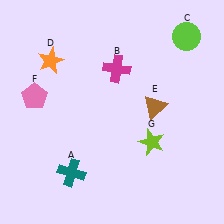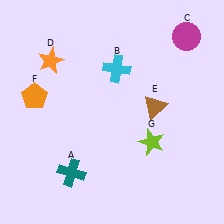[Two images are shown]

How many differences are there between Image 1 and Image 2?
There are 3 differences between the two images.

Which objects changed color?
B changed from magenta to cyan. C changed from lime to magenta. F changed from pink to orange.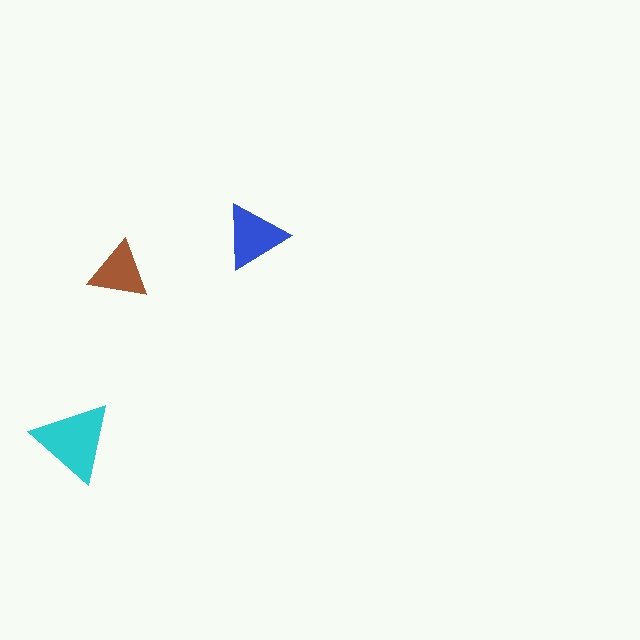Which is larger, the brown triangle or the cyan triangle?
The cyan one.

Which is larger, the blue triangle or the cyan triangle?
The cyan one.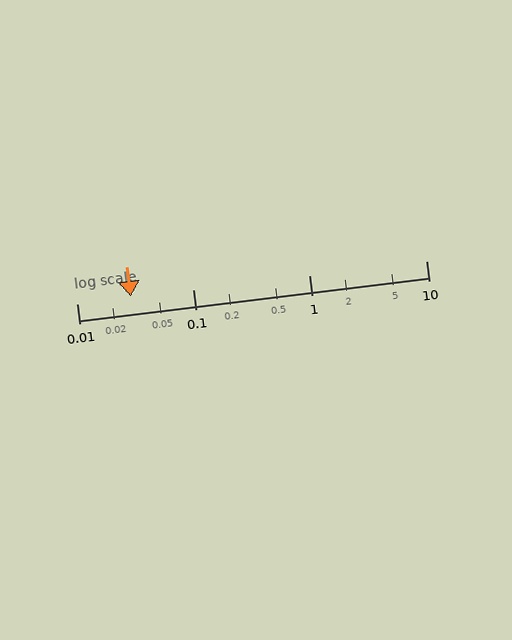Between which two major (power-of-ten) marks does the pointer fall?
The pointer is between 0.01 and 0.1.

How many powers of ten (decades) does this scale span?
The scale spans 3 decades, from 0.01 to 10.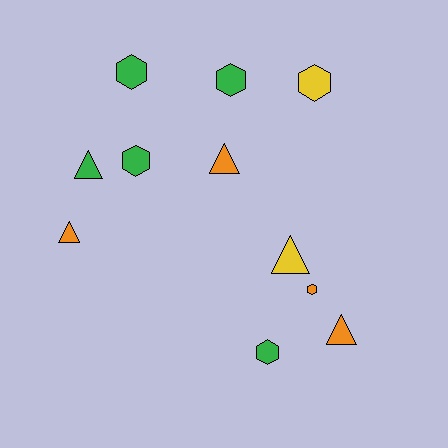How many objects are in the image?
There are 11 objects.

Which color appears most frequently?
Green, with 5 objects.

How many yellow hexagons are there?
There is 1 yellow hexagon.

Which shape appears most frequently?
Hexagon, with 6 objects.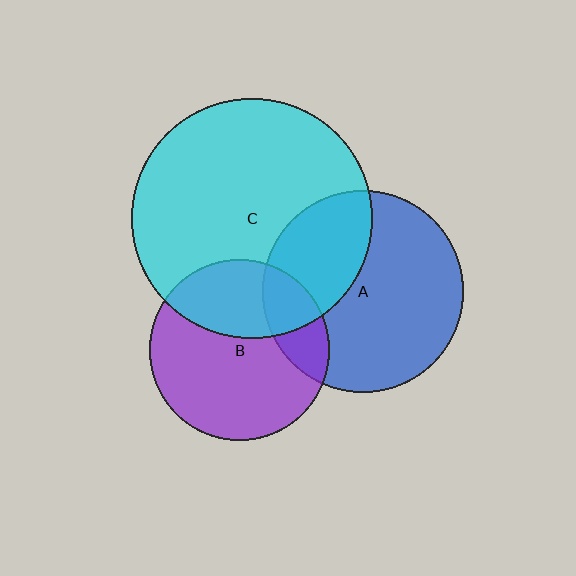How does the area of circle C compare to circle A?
Approximately 1.4 times.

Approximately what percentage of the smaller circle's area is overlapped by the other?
Approximately 20%.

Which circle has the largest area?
Circle C (cyan).